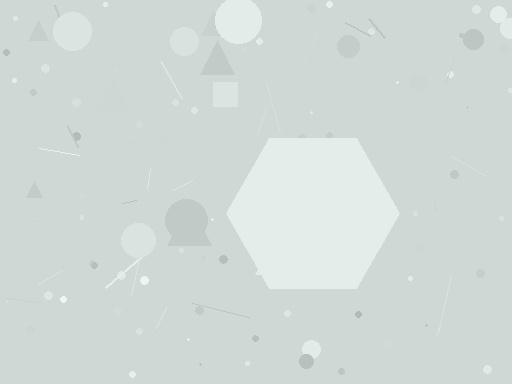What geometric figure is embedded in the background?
A hexagon is embedded in the background.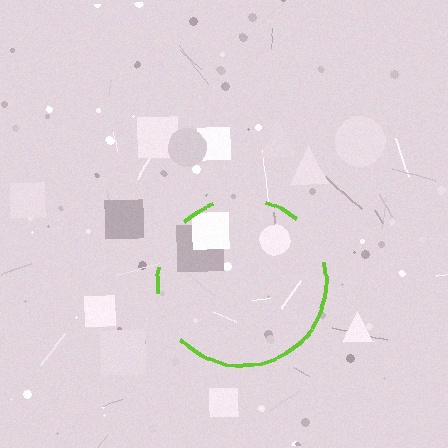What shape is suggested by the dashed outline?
The dashed outline suggests a circle.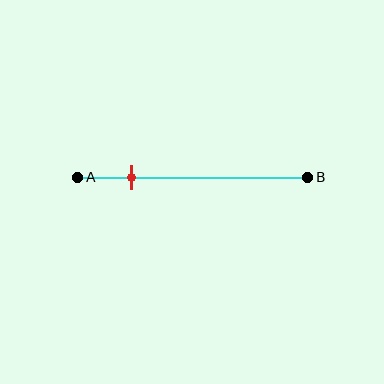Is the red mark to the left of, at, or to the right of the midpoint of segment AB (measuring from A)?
The red mark is to the left of the midpoint of segment AB.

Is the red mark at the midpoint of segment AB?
No, the mark is at about 25% from A, not at the 50% midpoint.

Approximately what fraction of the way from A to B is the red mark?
The red mark is approximately 25% of the way from A to B.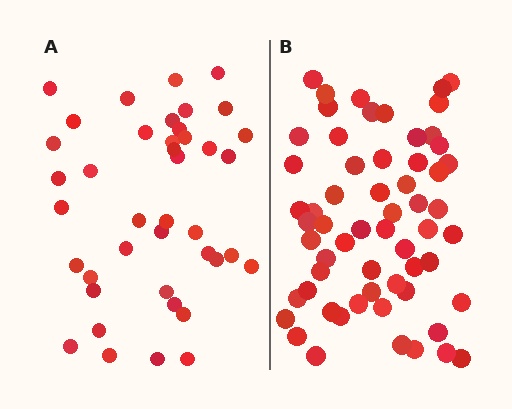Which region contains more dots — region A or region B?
Region B (the right region) has more dots.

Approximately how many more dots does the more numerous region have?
Region B has approximately 20 more dots than region A.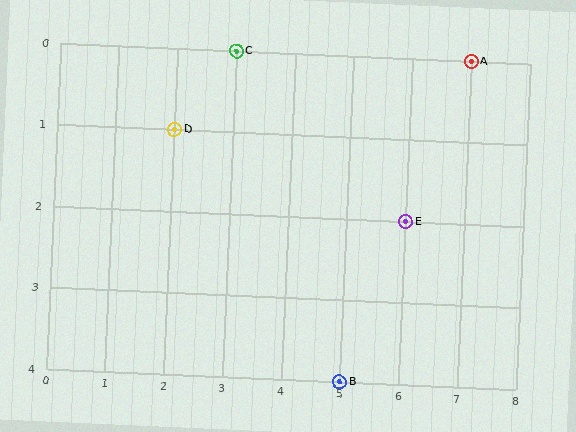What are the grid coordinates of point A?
Point A is at grid coordinates (7, 0).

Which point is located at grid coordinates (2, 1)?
Point D is at (2, 1).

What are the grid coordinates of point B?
Point B is at grid coordinates (5, 4).